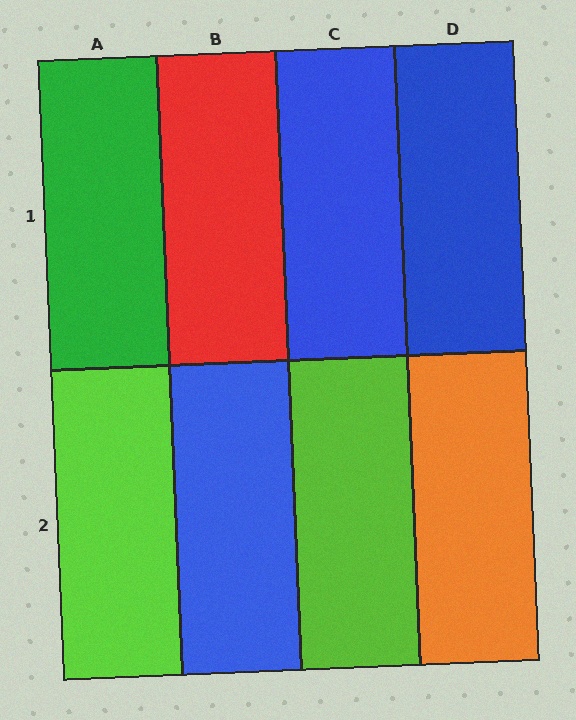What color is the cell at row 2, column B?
Blue.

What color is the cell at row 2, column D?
Orange.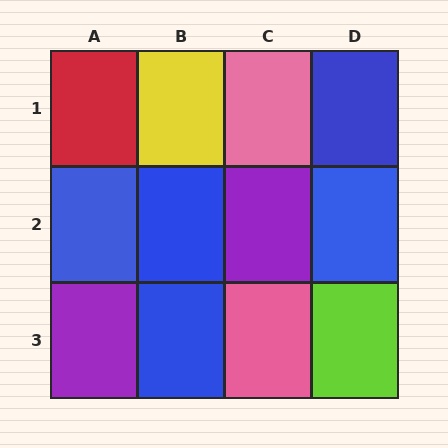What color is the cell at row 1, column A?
Red.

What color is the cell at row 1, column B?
Yellow.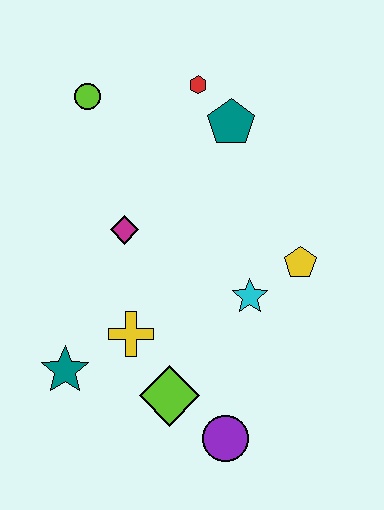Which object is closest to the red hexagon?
The teal pentagon is closest to the red hexagon.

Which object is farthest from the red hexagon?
The purple circle is farthest from the red hexagon.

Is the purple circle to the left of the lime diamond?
No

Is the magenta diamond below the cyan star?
No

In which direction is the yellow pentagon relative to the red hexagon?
The yellow pentagon is below the red hexagon.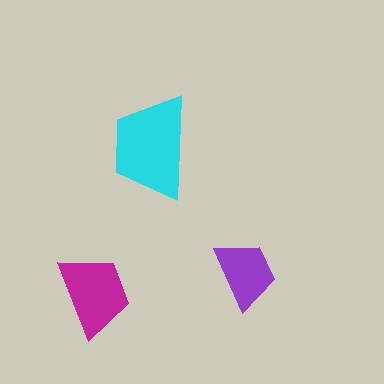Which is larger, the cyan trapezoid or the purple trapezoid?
The cyan one.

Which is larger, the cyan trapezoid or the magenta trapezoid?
The cyan one.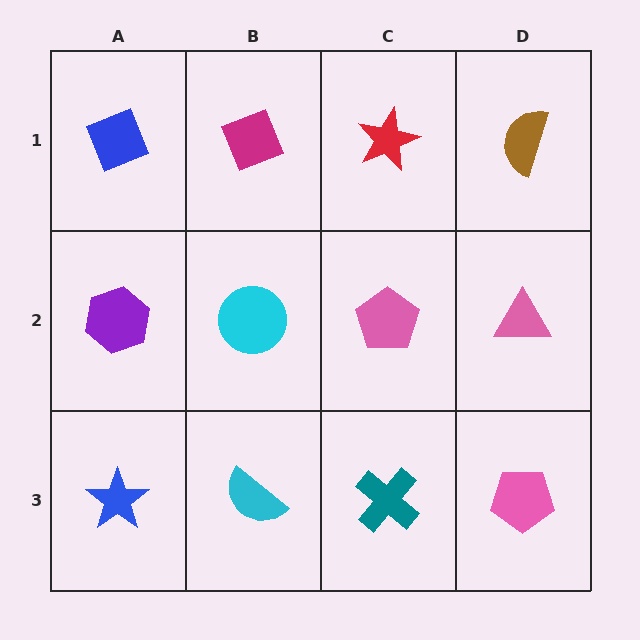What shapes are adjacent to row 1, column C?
A pink pentagon (row 2, column C), a magenta diamond (row 1, column B), a brown semicircle (row 1, column D).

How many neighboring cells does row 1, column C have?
3.